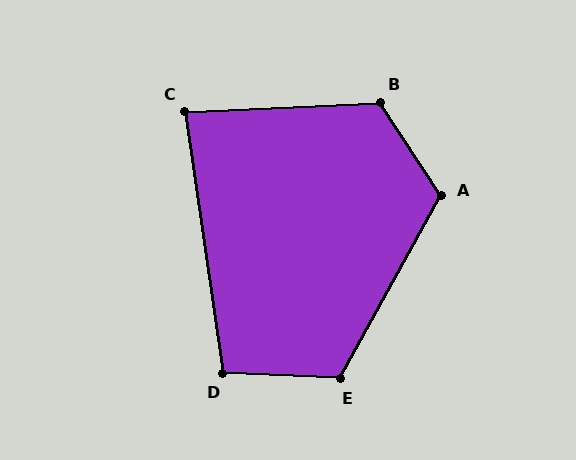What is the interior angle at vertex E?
Approximately 116 degrees (obtuse).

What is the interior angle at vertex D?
Approximately 101 degrees (obtuse).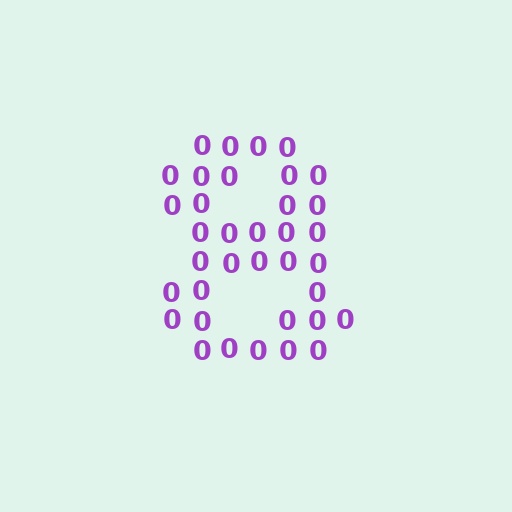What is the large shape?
The large shape is the digit 8.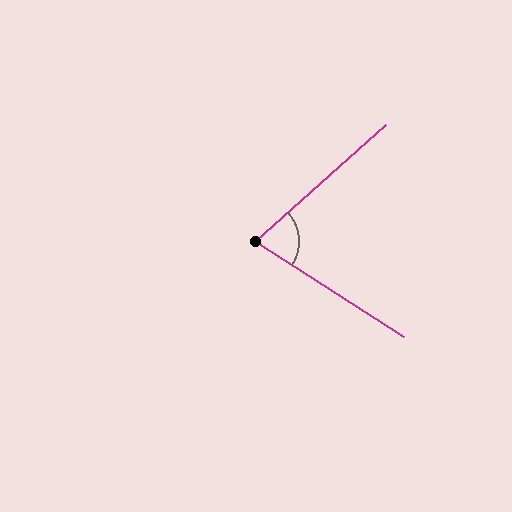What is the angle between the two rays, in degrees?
Approximately 74 degrees.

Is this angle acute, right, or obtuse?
It is acute.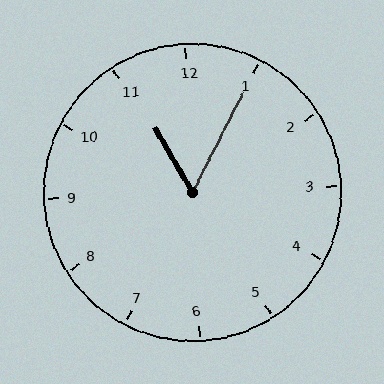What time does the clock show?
11:05.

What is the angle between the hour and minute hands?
Approximately 58 degrees.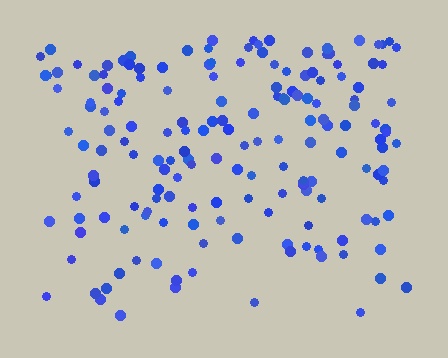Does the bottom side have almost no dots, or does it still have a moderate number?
Still a moderate number, just noticeably fewer than the top.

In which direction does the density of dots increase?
From bottom to top, with the top side densest.